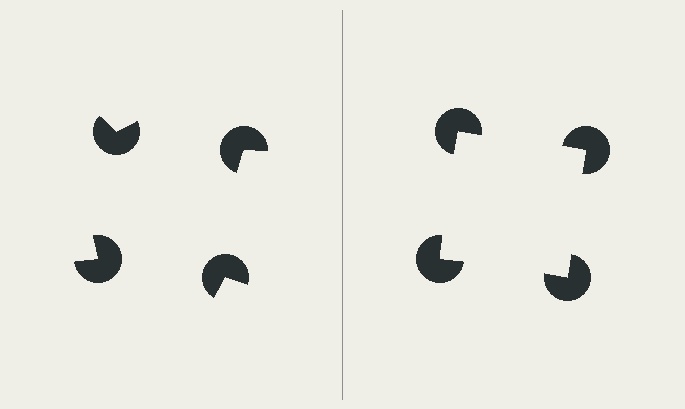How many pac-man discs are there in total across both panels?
8 — 4 on each side.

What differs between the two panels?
The pac-man discs are positioned identically on both sides; only the wedge orientations differ. On the right they align to a square; on the left they are misaligned.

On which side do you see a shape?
An illusory square appears on the right side. On the left side the wedge cuts are rotated, so no coherent shape forms.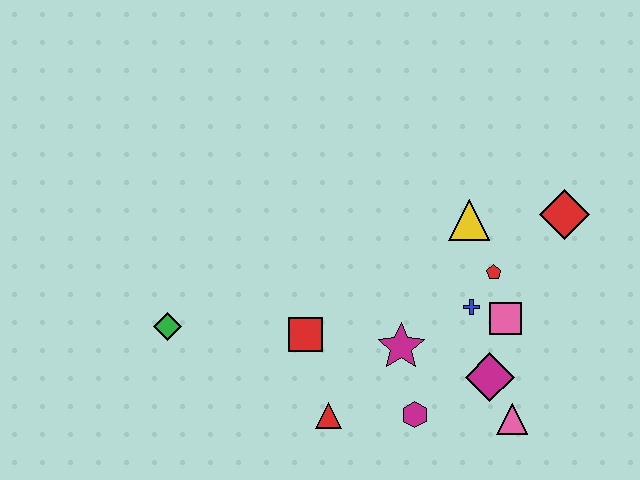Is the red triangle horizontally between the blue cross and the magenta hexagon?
No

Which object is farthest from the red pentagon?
The green diamond is farthest from the red pentagon.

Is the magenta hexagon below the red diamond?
Yes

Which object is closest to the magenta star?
The magenta hexagon is closest to the magenta star.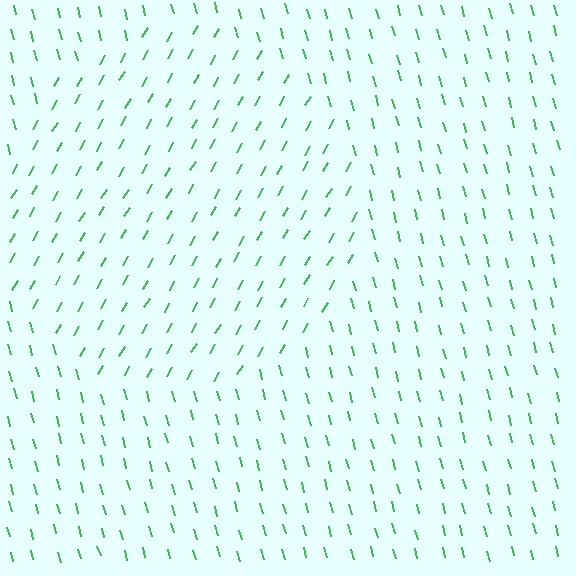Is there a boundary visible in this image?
Yes, there is a texture boundary formed by a change in line orientation.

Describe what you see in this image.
The image is filled with small green line segments. A circle region in the image has lines oriented differently from the surrounding lines, creating a visible texture boundary.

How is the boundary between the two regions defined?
The boundary is defined purely by a change in line orientation (approximately 45 degrees difference). All lines are the same color and thickness.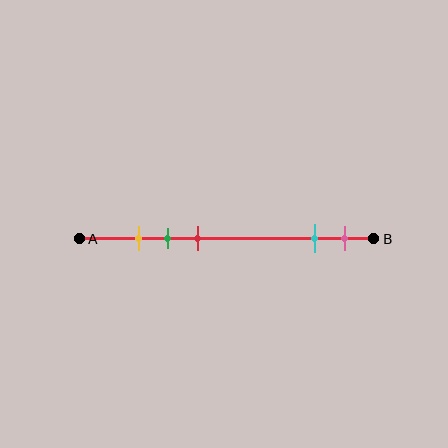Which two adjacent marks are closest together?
The yellow and green marks are the closest adjacent pair.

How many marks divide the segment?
There are 5 marks dividing the segment.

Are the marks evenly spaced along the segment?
No, the marks are not evenly spaced.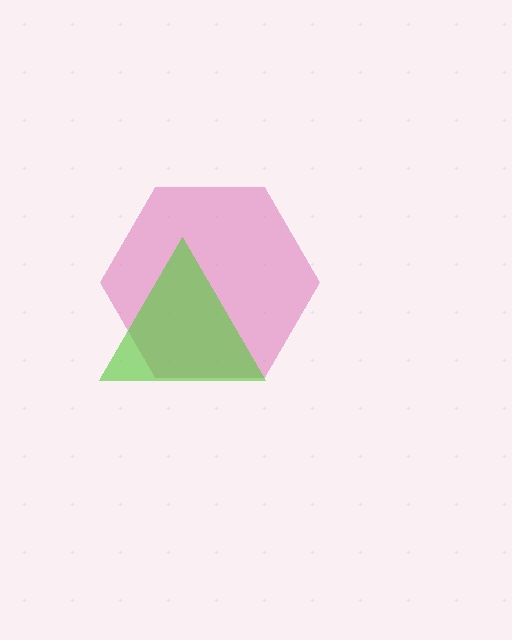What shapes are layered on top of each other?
The layered shapes are: a pink hexagon, a lime triangle.